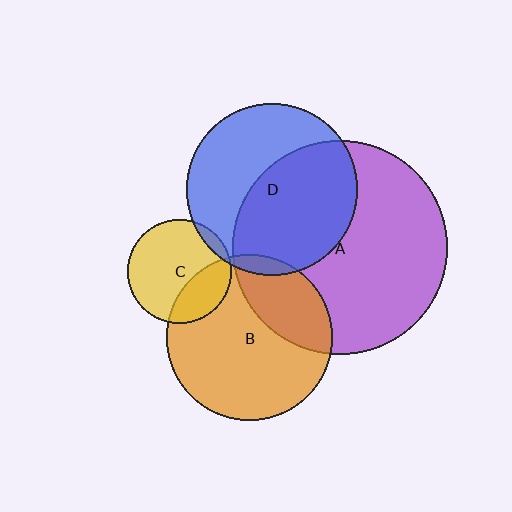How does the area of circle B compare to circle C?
Approximately 2.5 times.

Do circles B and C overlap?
Yes.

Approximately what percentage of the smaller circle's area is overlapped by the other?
Approximately 30%.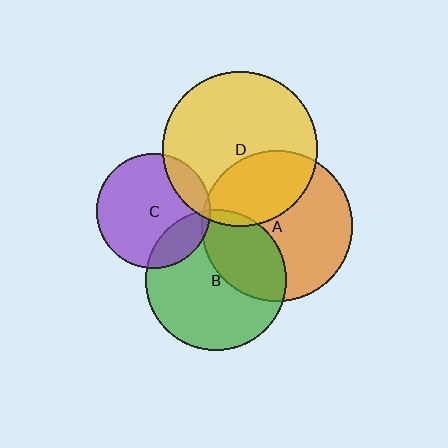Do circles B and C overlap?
Yes.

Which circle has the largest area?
Circle D (yellow).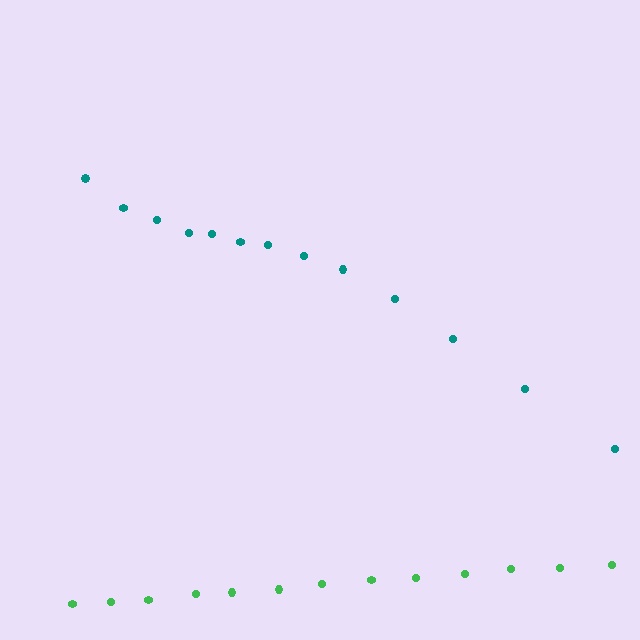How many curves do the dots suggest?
There are 2 distinct paths.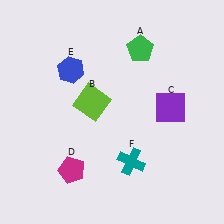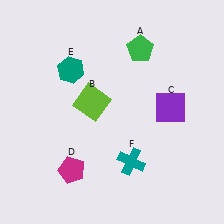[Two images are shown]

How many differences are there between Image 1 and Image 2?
There is 1 difference between the two images.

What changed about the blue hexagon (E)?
In Image 1, E is blue. In Image 2, it changed to teal.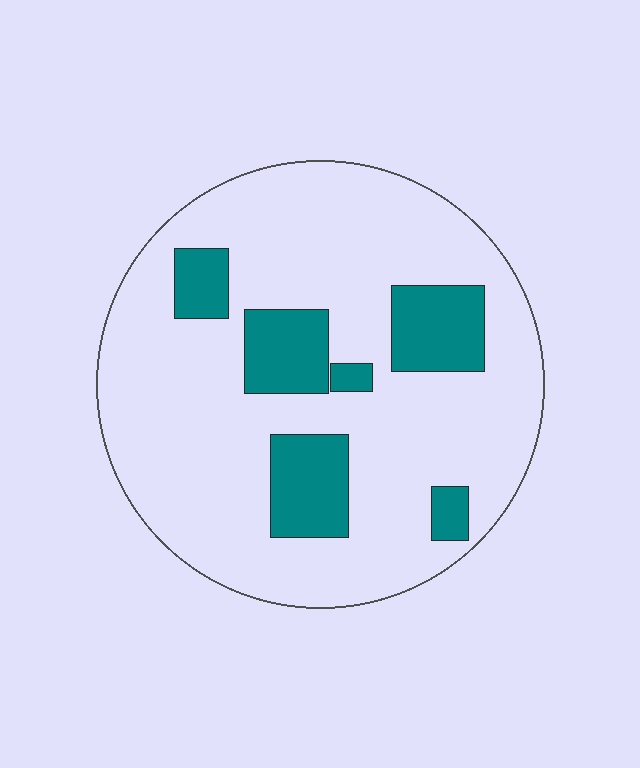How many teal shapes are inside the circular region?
6.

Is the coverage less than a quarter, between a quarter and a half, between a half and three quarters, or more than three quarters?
Less than a quarter.